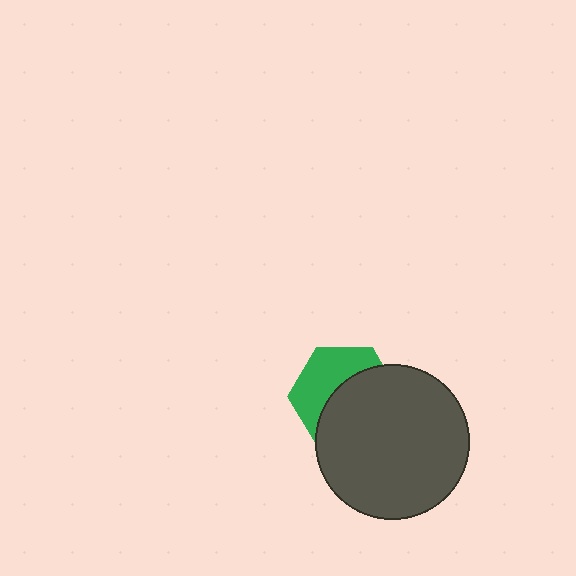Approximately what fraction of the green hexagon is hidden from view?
Roughly 56% of the green hexagon is hidden behind the dark gray circle.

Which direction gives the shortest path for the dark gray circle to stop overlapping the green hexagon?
Moving toward the lower-right gives the shortest separation.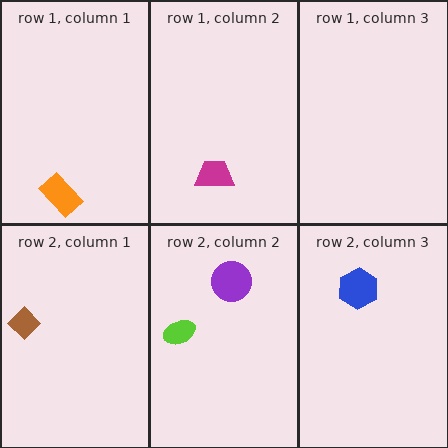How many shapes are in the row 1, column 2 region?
1.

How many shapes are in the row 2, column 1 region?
1.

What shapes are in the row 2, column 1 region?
The brown diamond.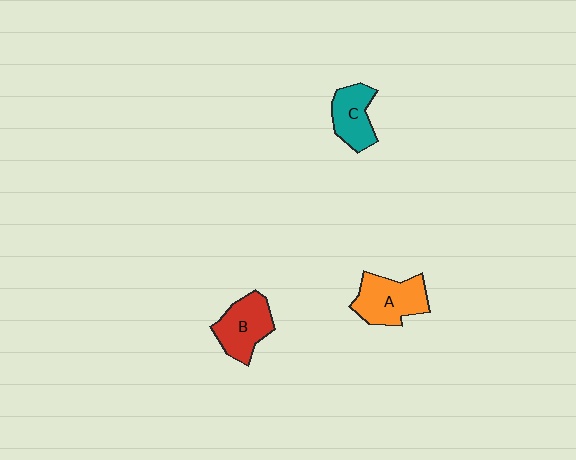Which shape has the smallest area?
Shape C (teal).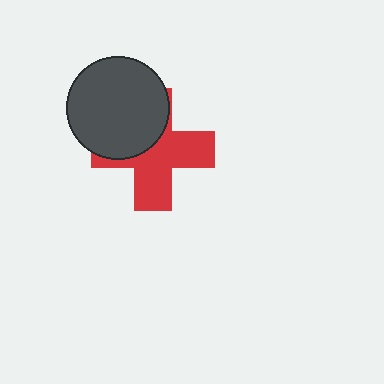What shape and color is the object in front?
The object in front is a dark gray circle.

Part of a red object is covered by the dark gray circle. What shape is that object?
It is a cross.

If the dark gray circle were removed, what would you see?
You would see the complete red cross.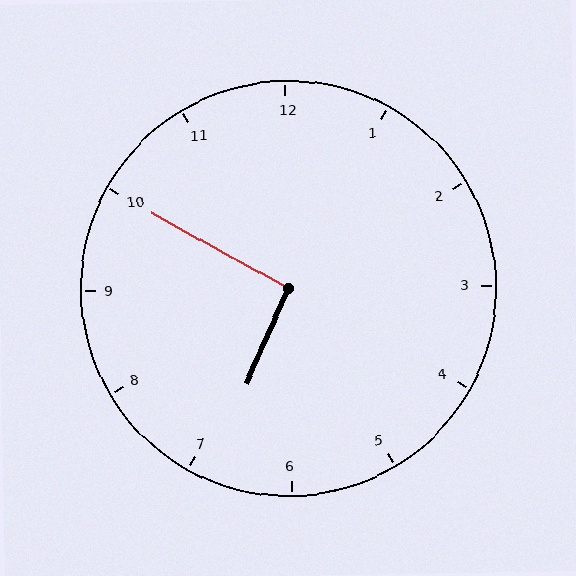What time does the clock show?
6:50.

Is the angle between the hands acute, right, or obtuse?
It is right.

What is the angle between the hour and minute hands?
Approximately 95 degrees.